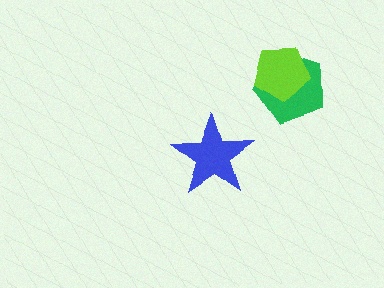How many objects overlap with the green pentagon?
1 object overlaps with the green pentagon.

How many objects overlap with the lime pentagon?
1 object overlaps with the lime pentagon.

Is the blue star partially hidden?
No, no other shape covers it.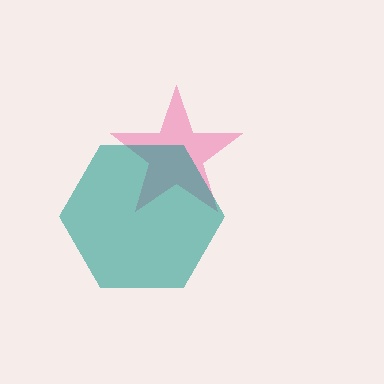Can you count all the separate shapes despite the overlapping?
Yes, there are 2 separate shapes.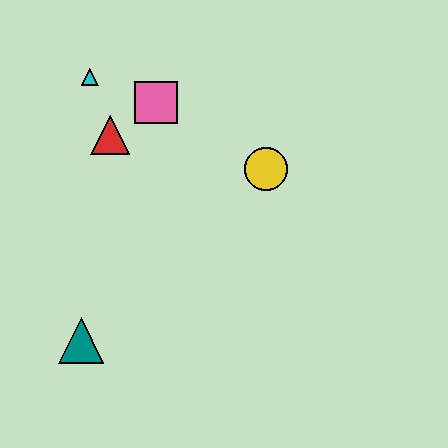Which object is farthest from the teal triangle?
The cyan triangle is farthest from the teal triangle.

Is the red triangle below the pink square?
Yes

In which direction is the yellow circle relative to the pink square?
The yellow circle is to the right of the pink square.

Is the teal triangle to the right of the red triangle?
No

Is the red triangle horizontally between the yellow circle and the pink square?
No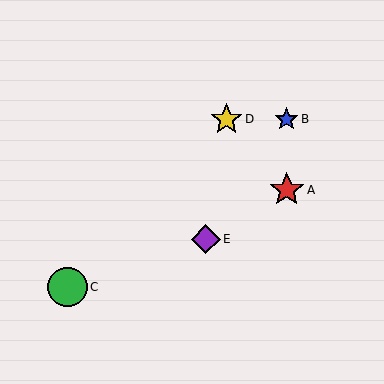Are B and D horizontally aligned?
Yes, both are at y≈119.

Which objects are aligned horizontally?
Objects B, D are aligned horizontally.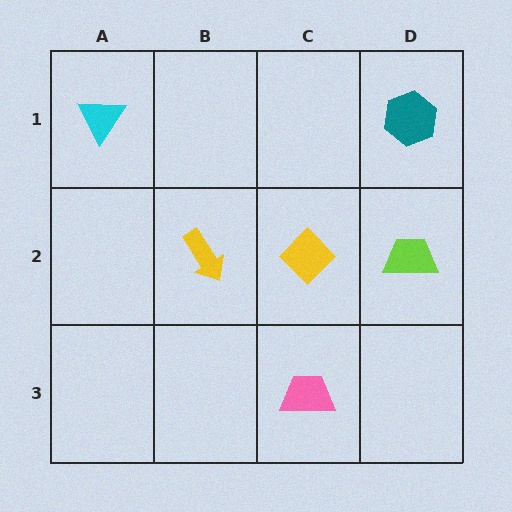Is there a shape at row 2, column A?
No, that cell is empty.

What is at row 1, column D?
A teal hexagon.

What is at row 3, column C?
A pink trapezoid.